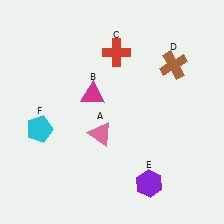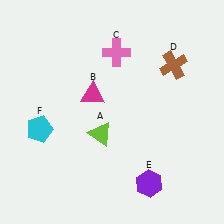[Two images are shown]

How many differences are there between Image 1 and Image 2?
There are 2 differences between the two images.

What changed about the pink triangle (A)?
In Image 1, A is pink. In Image 2, it changed to lime.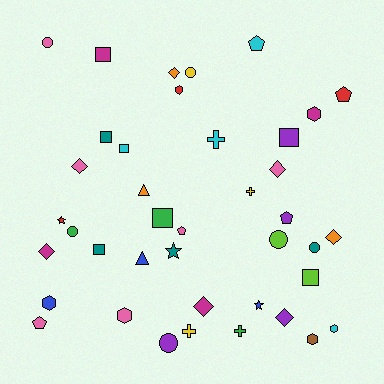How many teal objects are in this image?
There are 4 teal objects.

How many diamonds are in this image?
There are 7 diamonds.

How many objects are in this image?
There are 40 objects.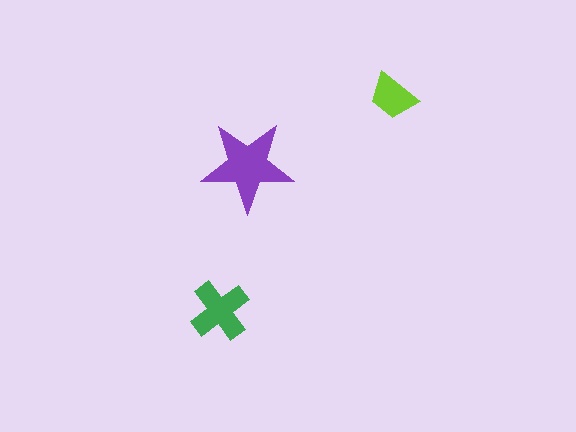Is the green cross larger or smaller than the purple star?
Smaller.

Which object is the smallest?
The lime trapezoid.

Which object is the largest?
The purple star.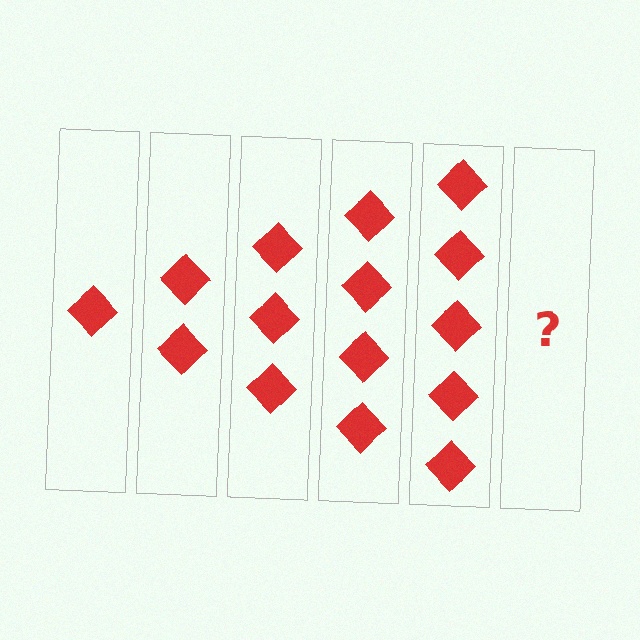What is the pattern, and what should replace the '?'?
The pattern is that each step adds one more diamond. The '?' should be 6 diamonds.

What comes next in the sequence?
The next element should be 6 diamonds.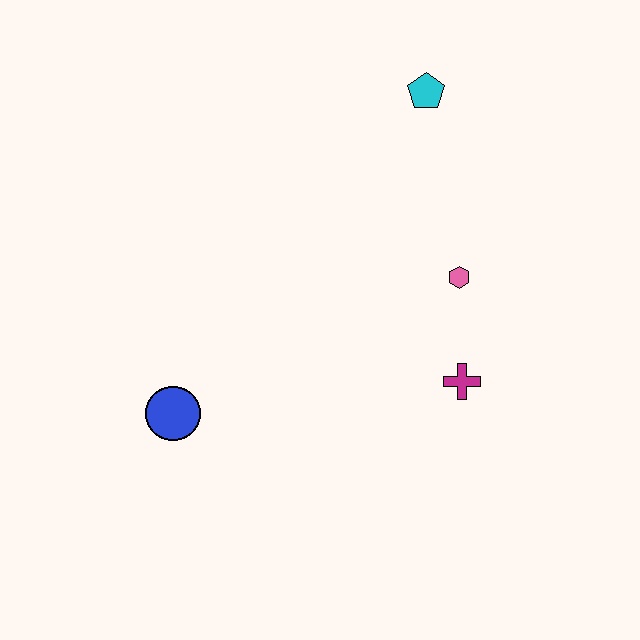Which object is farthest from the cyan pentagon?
The blue circle is farthest from the cyan pentagon.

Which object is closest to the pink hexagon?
The magenta cross is closest to the pink hexagon.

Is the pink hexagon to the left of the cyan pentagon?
No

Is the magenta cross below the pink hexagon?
Yes